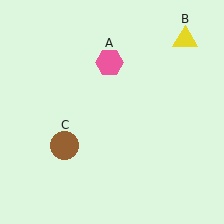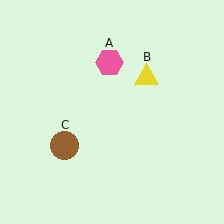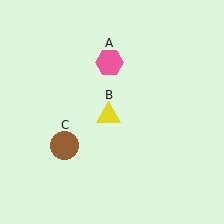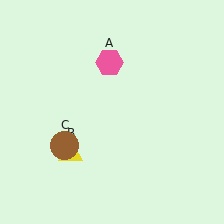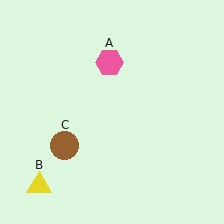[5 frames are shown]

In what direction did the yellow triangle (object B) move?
The yellow triangle (object B) moved down and to the left.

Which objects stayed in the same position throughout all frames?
Pink hexagon (object A) and brown circle (object C) remained stationary.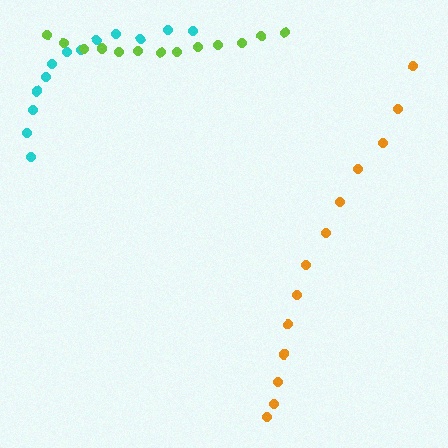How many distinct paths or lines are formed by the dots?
There are 3 distinct paths.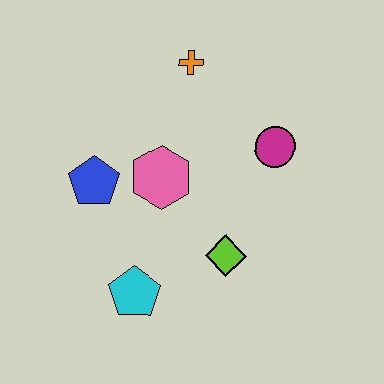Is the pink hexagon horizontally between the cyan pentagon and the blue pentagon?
No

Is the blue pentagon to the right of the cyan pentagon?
No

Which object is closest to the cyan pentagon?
The lime diamond is closest to the cyan pentagon.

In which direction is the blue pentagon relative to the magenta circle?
The blue pentagon is to the left of the magenta circle.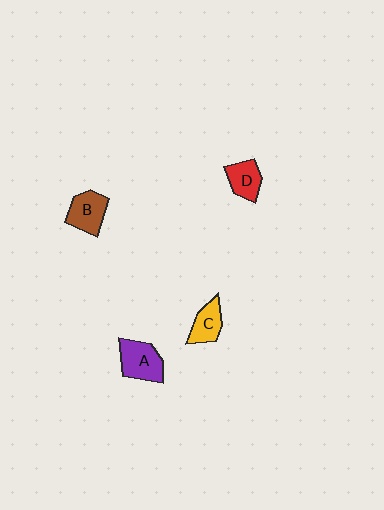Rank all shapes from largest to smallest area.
From largest to smallest: A (purple), B (brown), C (yellow), D (red).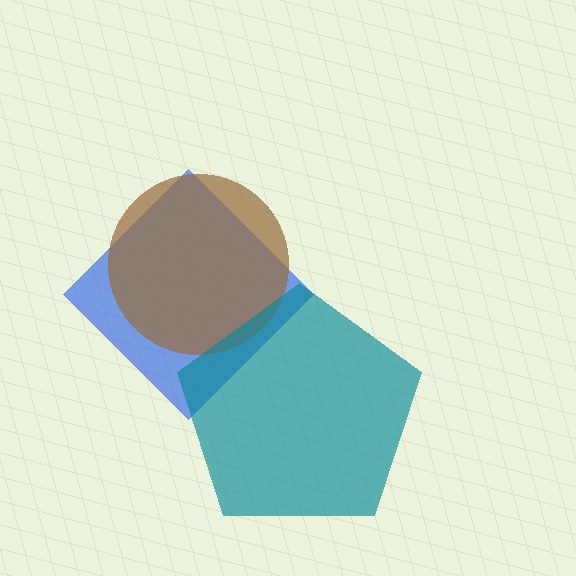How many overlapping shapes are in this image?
There are 3 overlapping shapes in the image.